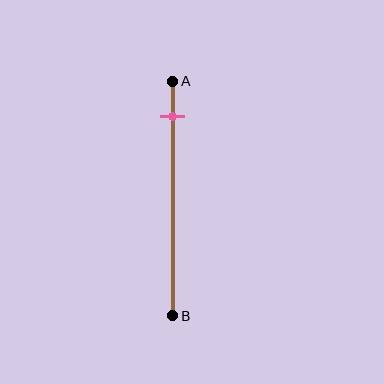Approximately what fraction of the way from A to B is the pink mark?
The pink mark is approximately 15% of the way from A to B.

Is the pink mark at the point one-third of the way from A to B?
No, the mark is at about 15% from A, not at the 33% one-third point.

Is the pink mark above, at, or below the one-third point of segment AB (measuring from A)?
The pink mark is above the one-third point of segment AB.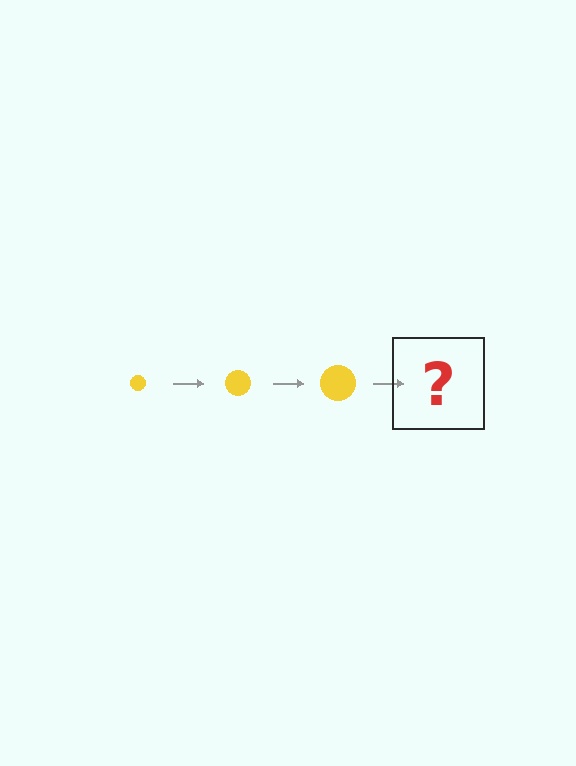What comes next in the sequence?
The next element should be a yellow circle, larger than the previous one.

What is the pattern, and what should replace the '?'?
The pattern is that the circle gets progressively larger each step. The '?' should be a yellow circle, larger than the previous one.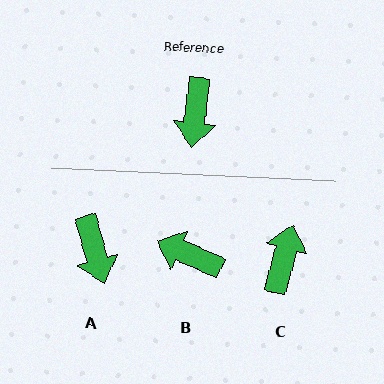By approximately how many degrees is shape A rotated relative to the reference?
Approximately 22 degrees counter-clockwise.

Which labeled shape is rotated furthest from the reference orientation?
C, about 171 degrees away.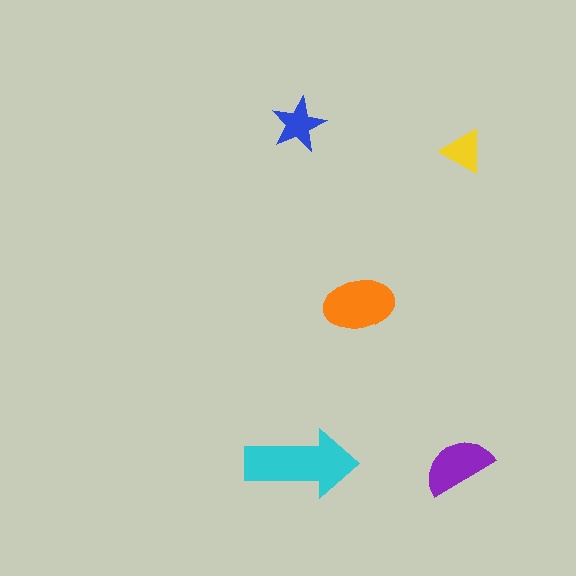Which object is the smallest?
The yellow triangle.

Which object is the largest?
The cyan arrow.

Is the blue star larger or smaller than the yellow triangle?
Larger.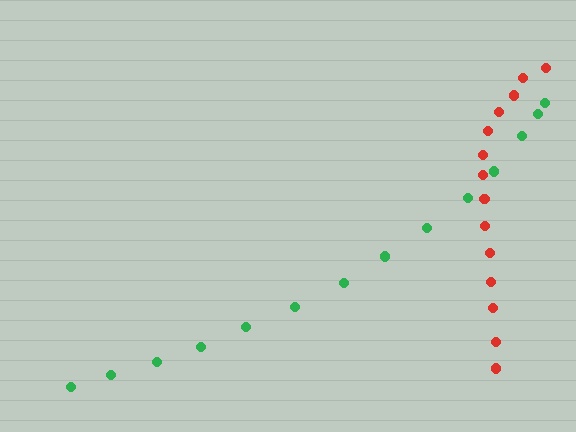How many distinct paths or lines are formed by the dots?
There are 2 distinct paths.